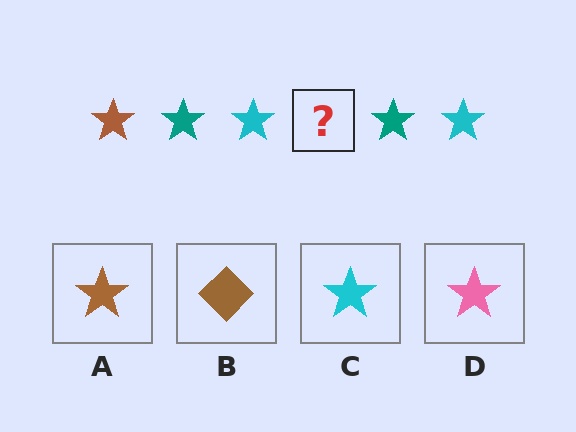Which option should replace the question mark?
Option A.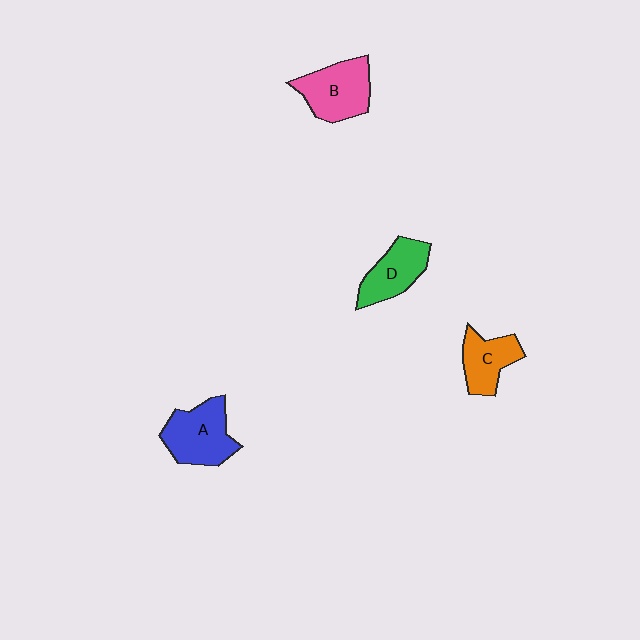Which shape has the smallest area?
Shape C (orange).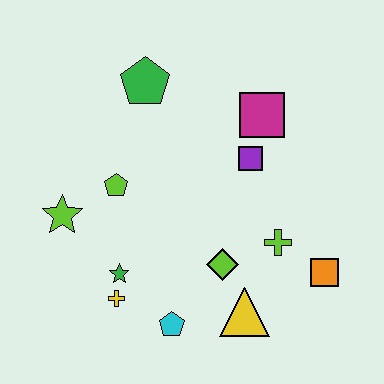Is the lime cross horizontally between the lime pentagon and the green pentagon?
No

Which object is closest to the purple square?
The magenta square is closest to the purple square.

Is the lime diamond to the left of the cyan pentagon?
No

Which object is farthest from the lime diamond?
The green pentagon is farthest from the lime diamond.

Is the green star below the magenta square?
Yes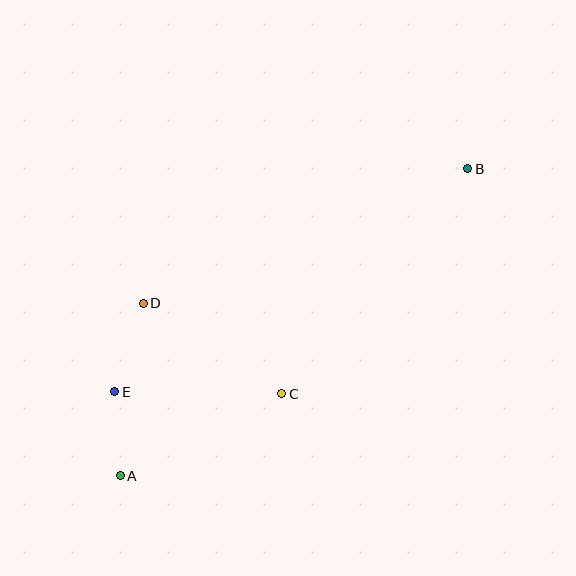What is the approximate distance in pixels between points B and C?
The distance between B and C is approximately 292 pixels.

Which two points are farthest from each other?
Points A and B are farthest from each other.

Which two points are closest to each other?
Points A and E are closest to each other.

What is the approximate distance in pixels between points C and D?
The distance between C and D is approximately 165 pixels.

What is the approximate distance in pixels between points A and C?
The distance between A and C is approximately 181 pixels.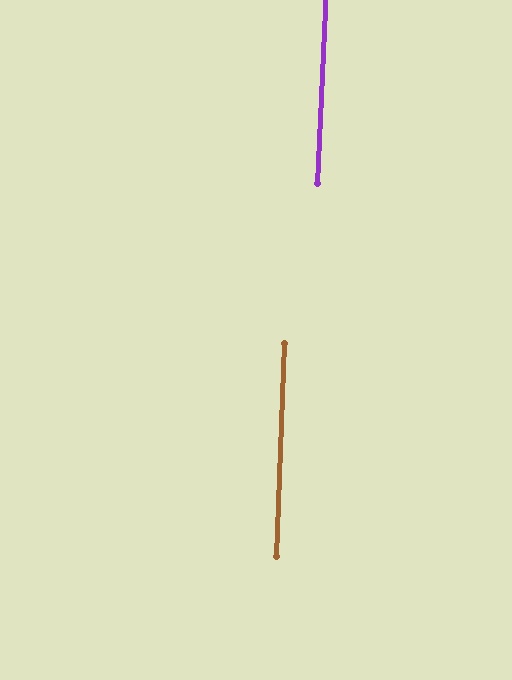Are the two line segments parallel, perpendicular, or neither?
Parallel — their directions differ by only 0.7°.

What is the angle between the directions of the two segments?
Approximately 1 degree.